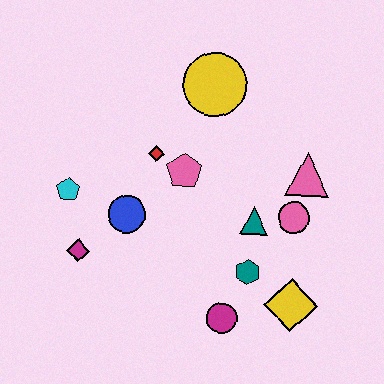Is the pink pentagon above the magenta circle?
Yes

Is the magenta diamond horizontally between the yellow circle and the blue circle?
No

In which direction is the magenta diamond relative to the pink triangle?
The magenta diamond is to the left of the pink triangle.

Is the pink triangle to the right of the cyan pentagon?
Yes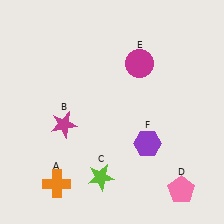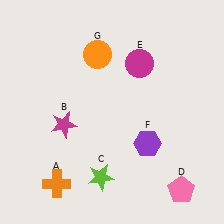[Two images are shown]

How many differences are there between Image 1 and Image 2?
There is 1 difference between the two images.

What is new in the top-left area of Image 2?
An orange circle (G) was added in the top-left area of Image 2.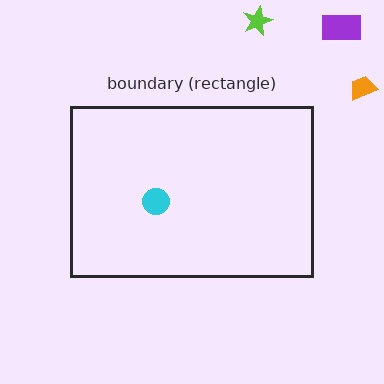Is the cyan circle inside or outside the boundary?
Inside.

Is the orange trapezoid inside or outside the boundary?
Outside.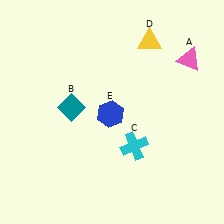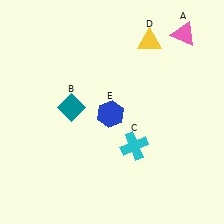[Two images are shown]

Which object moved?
The pink triangle (A) moved up.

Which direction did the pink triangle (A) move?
The pink triangle (A) moved up.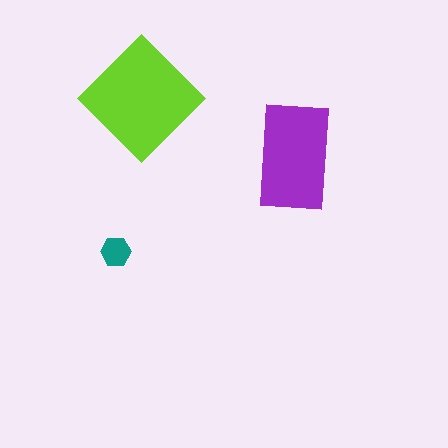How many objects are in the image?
There are 3 objects in the image.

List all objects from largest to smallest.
The lime diamond, the purple rectangle, the teal hexagon.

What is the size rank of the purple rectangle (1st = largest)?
2nd.